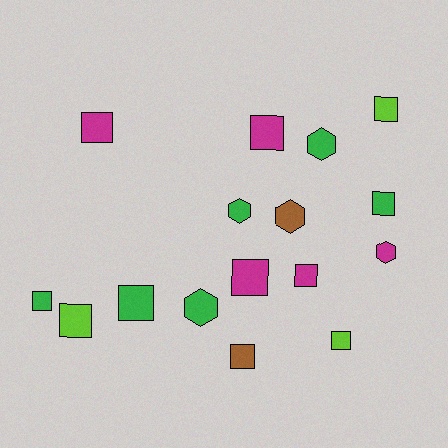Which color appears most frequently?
Green, with 6 objects.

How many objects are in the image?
There are 16 objects.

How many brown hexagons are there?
There is 1 brown hexagon.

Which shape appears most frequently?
Square, with 11 objects.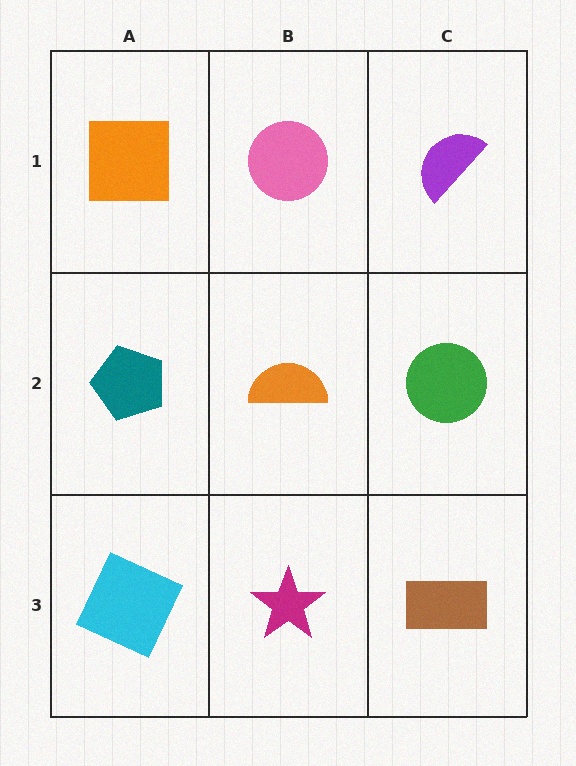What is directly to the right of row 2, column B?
A green circle.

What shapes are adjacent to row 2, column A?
An orange square (row 1, column A), a cyan square (row 3, column A), an orange semicircle (row 2, column B).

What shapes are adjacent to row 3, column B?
An orange semicircle (row 2, column B), a cyan square (row 3, column A), a brown rectangle (row 3, column C).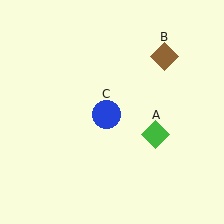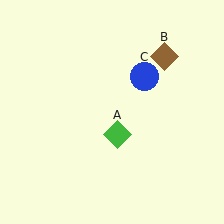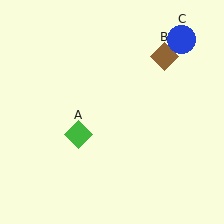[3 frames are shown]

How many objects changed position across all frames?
2 objects changed position: green diamond (object A), blue circle (object C).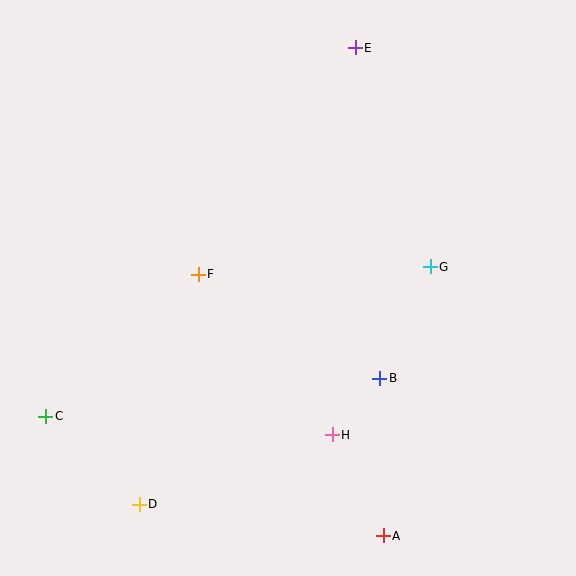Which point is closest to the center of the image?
Point F at (198, 274) is closest to the center.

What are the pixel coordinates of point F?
Point F is at (198, 274).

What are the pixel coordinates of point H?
Point H is at (332, 435).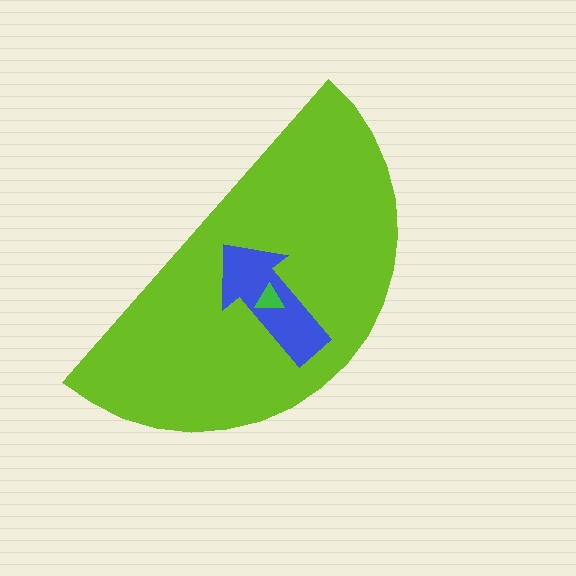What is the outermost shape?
The lime semicircle.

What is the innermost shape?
The green triangle.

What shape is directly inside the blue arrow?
The green triangle.